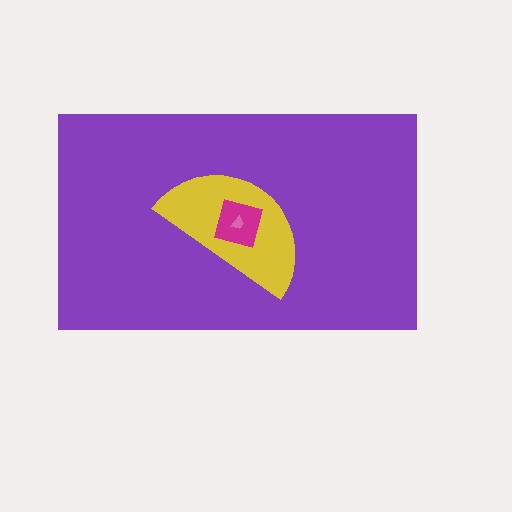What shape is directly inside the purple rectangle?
The yellow semicircle.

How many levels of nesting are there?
4.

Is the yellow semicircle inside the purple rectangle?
Yes.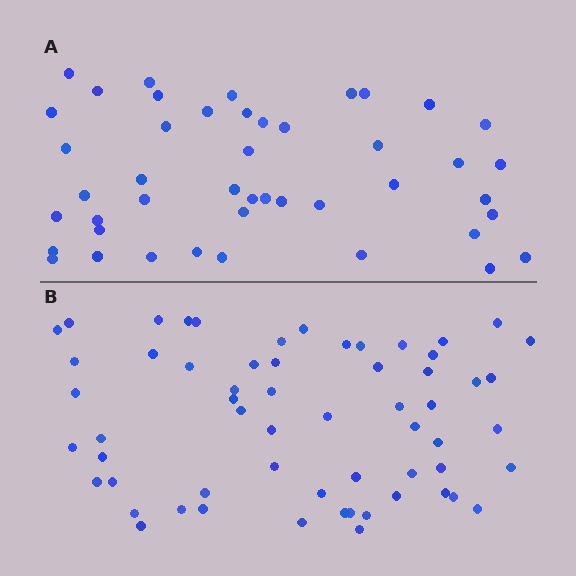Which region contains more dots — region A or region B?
Region B (the bottom region) has more dots.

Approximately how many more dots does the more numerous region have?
Region B has approximately 15 more dots than region A.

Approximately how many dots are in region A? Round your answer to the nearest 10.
About 40 dots. (The exact count is 45, which rounds to 40.)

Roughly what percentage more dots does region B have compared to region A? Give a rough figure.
About 35% more.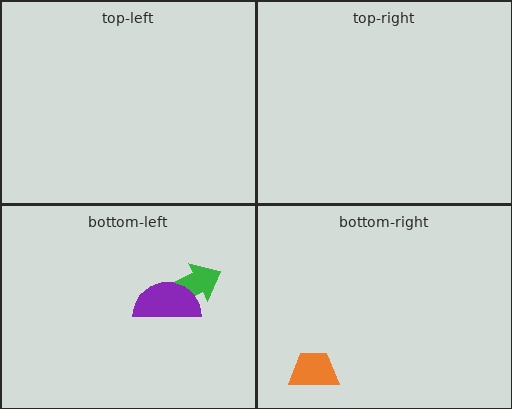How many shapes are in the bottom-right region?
1.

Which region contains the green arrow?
The bottom-left region.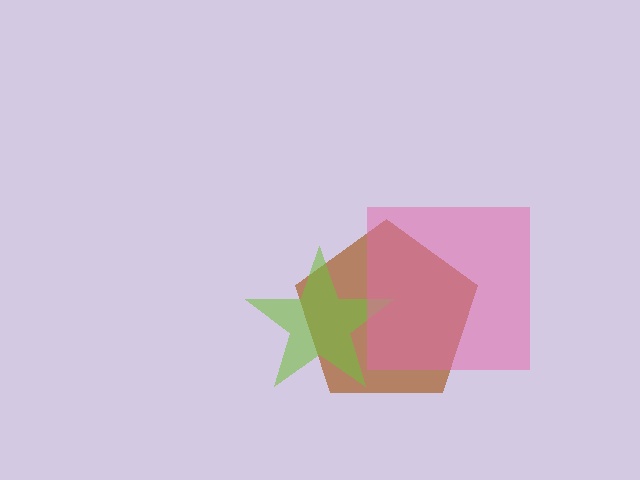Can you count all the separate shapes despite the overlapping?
Yes, there are 3 separate shapes.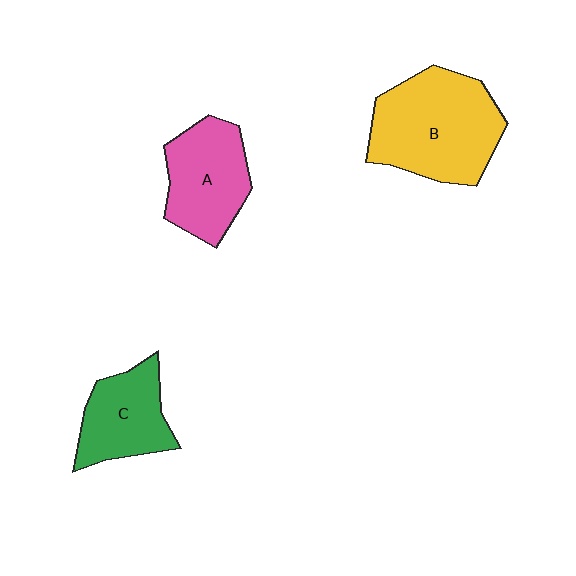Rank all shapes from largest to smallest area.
From largest to smallest: B (yellow), A (pink), C (green).